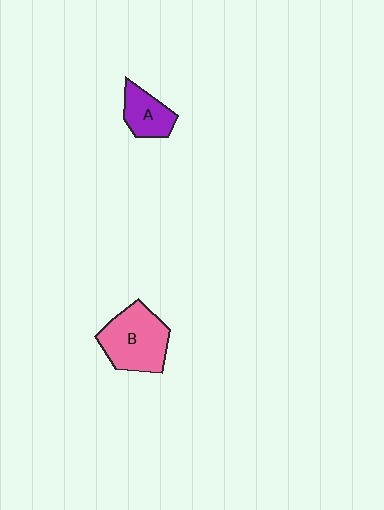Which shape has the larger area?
Shape B (pink).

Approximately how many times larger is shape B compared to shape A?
Approximately 1.8 times.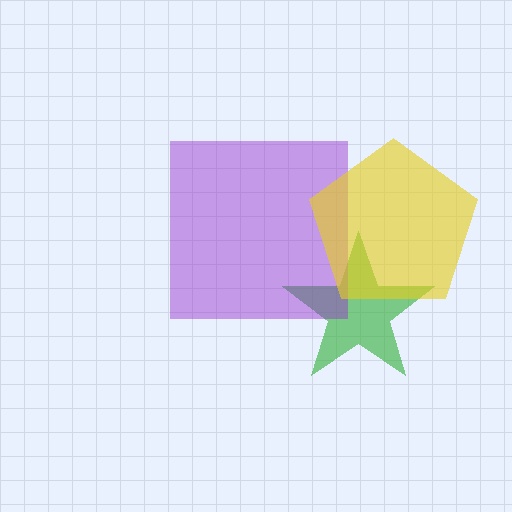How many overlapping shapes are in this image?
There are 3 overlapping shapes in the image.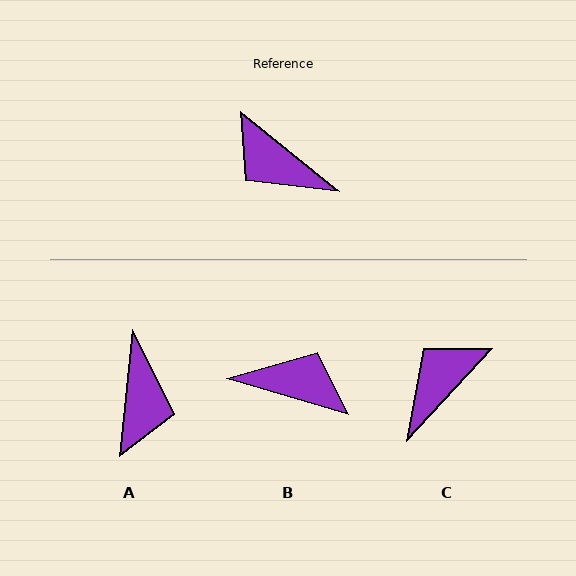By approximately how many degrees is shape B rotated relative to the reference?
Approximately 158 degrees clockwise.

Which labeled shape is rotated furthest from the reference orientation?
B, about 158 degrees away.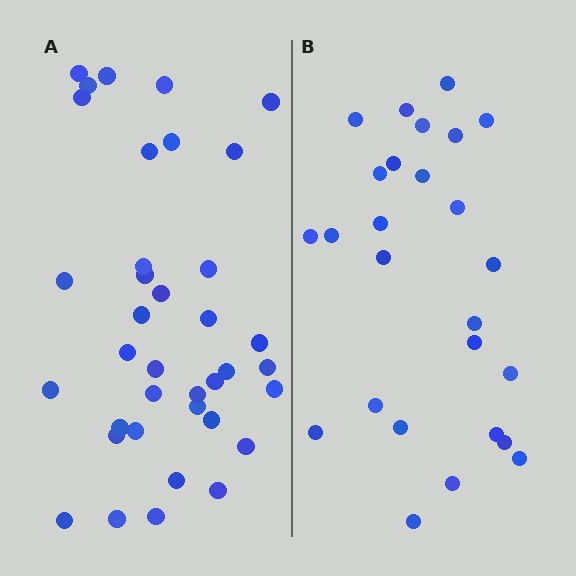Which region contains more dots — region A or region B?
Region A (the left region) has more dots.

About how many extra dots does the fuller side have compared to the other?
Region A has roughly 12 or so more dots than region B.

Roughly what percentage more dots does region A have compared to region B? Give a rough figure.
About 40% more.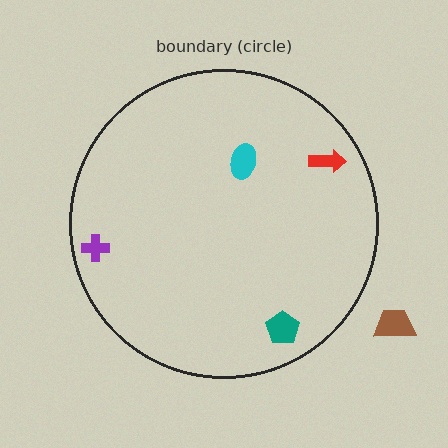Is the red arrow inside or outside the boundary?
Inside.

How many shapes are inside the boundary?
4 inside, 1 outside.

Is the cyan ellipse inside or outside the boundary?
Inside.